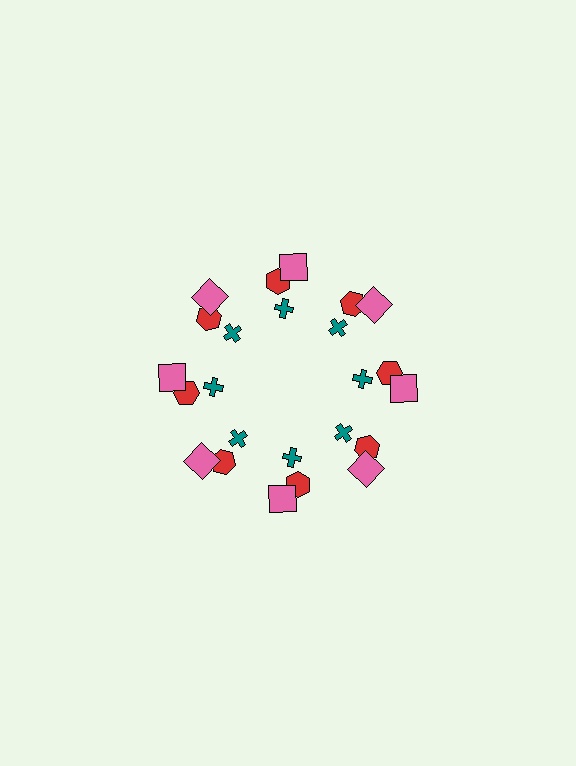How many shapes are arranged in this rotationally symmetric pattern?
There are 24 shapes, arranged in 8 groups of 3.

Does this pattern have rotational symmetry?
Yes, this pattern has 8-fold rotational symmetry. It looks the same after rotating 45 degrees around the center.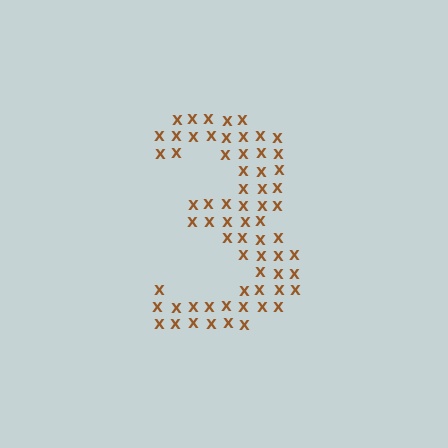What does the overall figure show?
The overall figure shows the digit 3.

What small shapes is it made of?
It is made of small letter X's.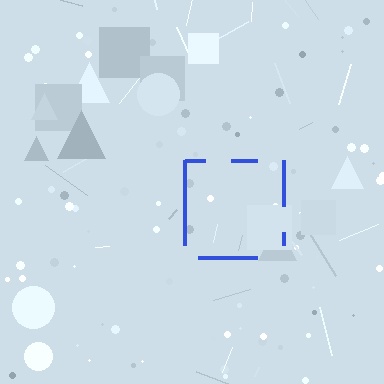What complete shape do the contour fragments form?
The contour fragments form a square.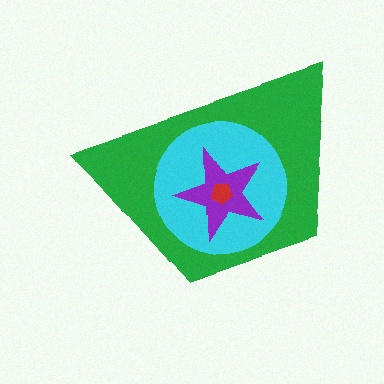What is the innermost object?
The red pentagon.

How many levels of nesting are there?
4.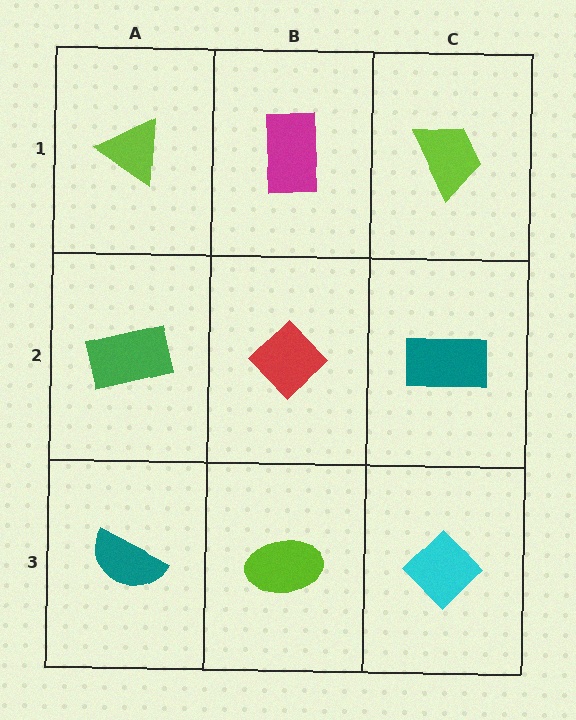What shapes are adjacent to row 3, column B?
A red diamond (row 2, column B), a teal semicircle (row 3, column A), a cyan diamond (row 3, column C).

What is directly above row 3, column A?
A green rectangle.